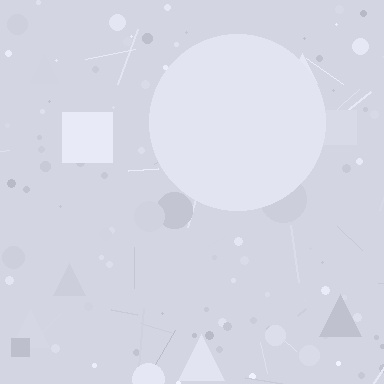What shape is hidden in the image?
A circle is hidden in the image.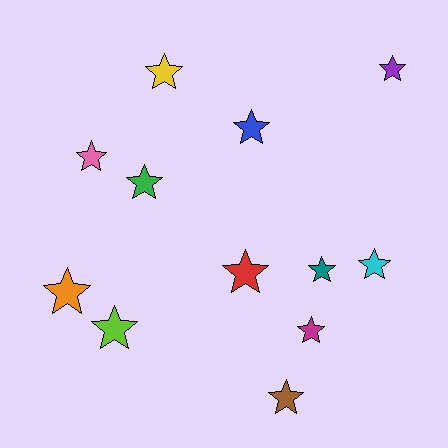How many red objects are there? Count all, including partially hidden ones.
There is 1 red object.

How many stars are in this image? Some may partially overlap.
There are 12 stars.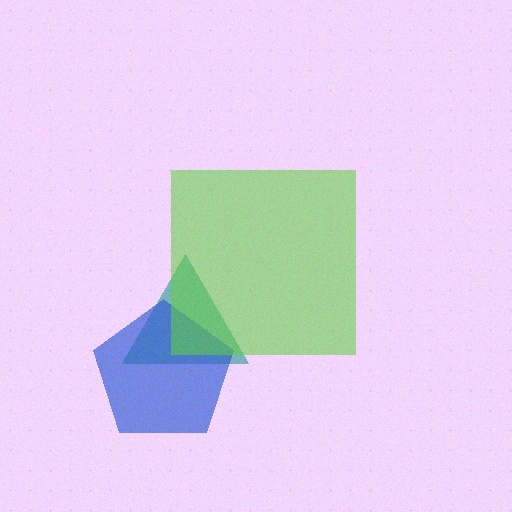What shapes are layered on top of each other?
The layered shapes are: a teal triangle, a blue pentagon, a lime square.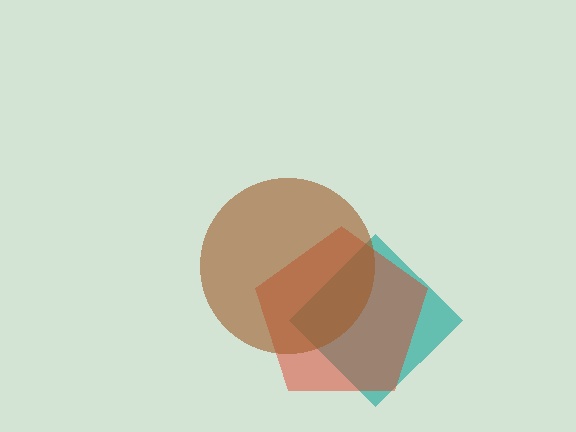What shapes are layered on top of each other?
The layered shapes are: a teal diamond, a red pentagon, a brown circle.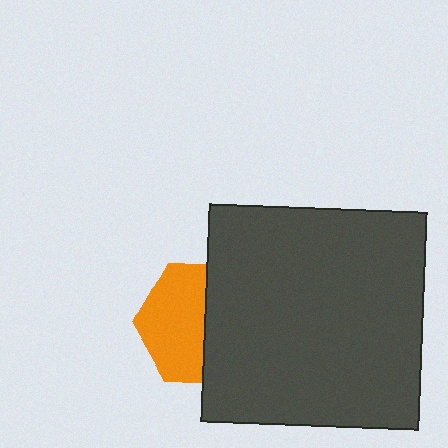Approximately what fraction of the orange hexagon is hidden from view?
Roughly 47% of the orange hexagon is hidden behind the dark gray square.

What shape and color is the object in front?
The object in front is a dark gray square.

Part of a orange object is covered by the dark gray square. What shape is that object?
It is a hexagon.